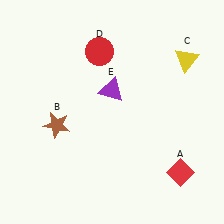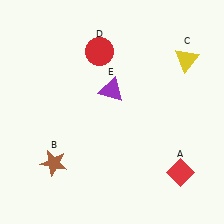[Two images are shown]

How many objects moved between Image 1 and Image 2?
1 object moved between the two images.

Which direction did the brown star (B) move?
The brown star (B) moved down.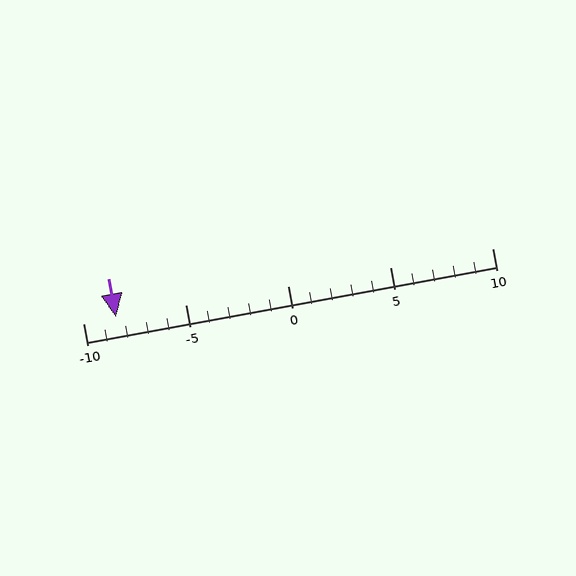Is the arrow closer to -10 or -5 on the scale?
The arrow is closer to -10.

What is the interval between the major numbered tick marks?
The major tick marks are spaced 5 units apart.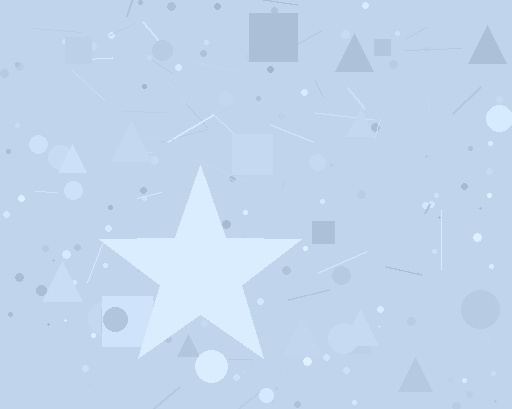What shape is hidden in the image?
A star is hidden in the image.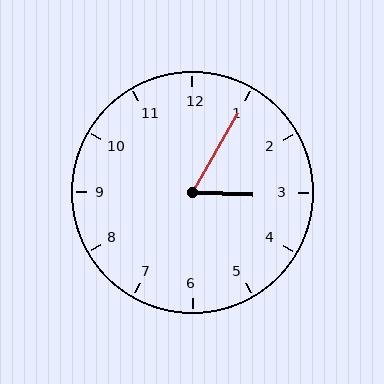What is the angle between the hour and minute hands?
Approximately 62 degrees.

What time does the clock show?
3:05.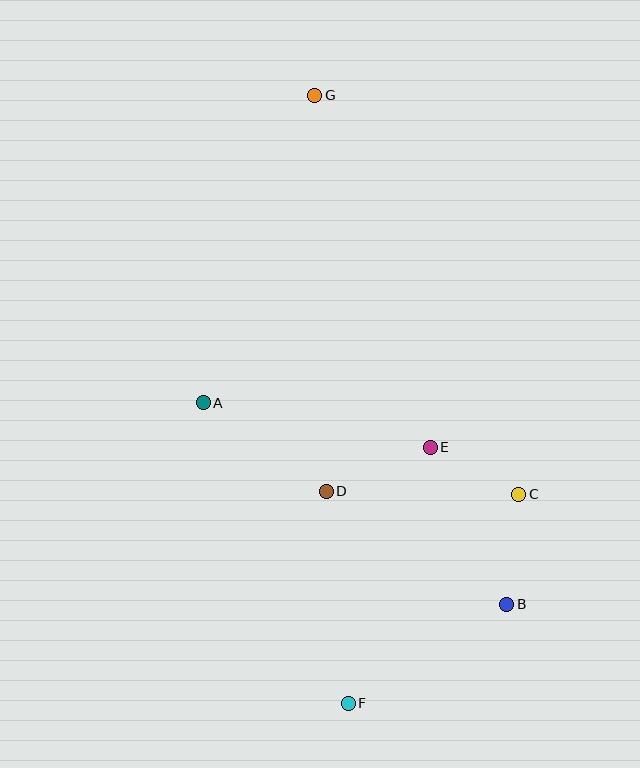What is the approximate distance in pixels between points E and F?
The distance between E and F is approximately 269 pixels.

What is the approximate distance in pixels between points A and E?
The distance between A and E is approximately 231 pixels.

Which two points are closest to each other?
Points C and E are closest to each other.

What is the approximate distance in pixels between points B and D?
The distance between B and D is approximately 213 pixels.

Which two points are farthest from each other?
Points F and G are farthest from each other.